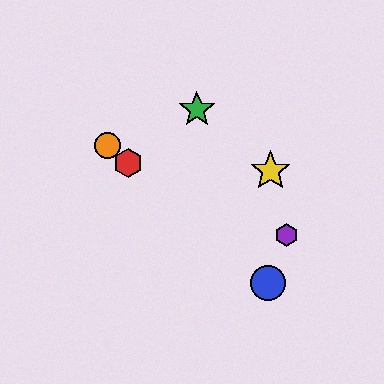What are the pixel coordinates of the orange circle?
The orange circle is at (107, 145).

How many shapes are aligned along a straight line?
3 shapes (the red hexagon, the blue circle, the orange circle) are aligned along a straight line.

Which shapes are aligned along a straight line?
The red hexagon, the blue circle, the orange circle are aligned along a straight line.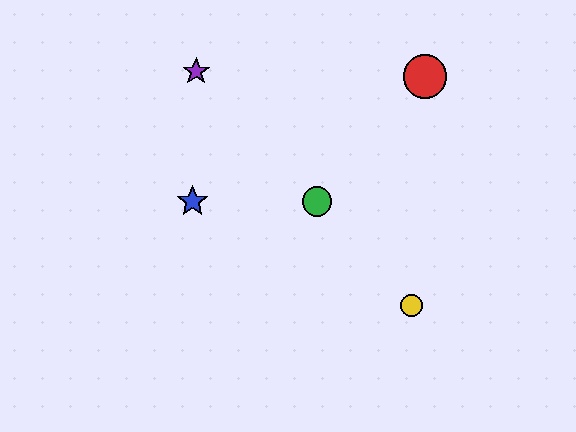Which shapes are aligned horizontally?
The blue star, the green circle are aligned horizontally.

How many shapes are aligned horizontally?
2 shapes (the blue star, the green circle) are aligned horizontally.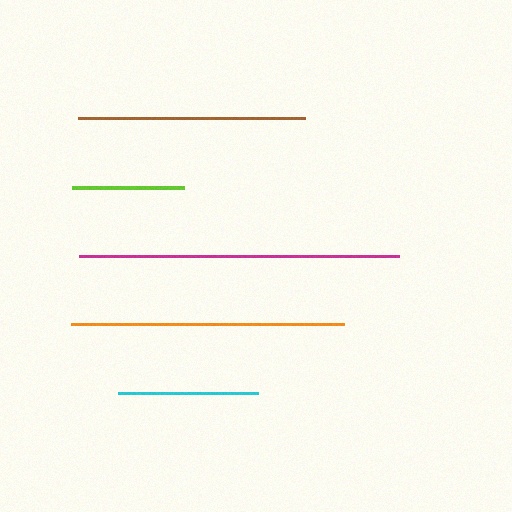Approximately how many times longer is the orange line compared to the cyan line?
The orange line is approximately 1.9 times the length of the cyan line.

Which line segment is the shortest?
The lime line is the shortest at approximately 112 pixels.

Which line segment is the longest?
The magenta line is the longest at approximately 321 pixels.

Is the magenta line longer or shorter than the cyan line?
The magenta line is longer than the cyan line.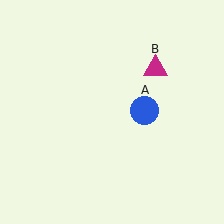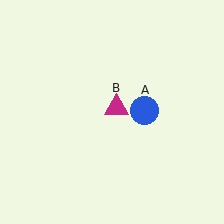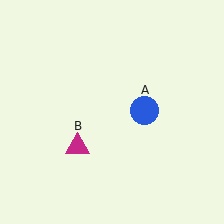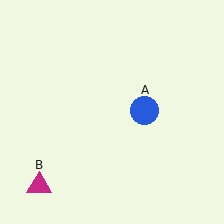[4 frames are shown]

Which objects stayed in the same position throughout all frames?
Blue circle (object A) remained stationary.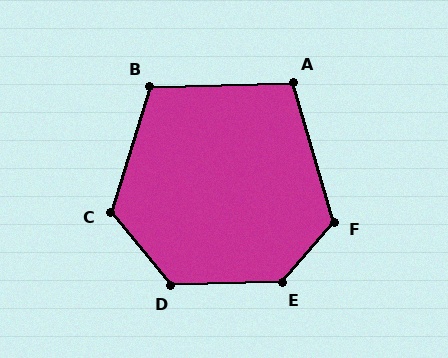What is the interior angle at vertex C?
Approximately 123 degrees (obtuse).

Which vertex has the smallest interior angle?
A, at approximately 105 degrees.